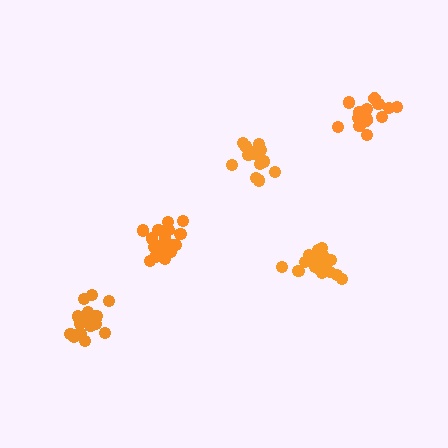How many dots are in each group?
Group 1: 15 dots, Group 2: 18 dots, Group 3: 19 dots, Group 4: 15 dots, Group 5: 21 dots (88 total).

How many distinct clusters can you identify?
There are 5 distinct clusters.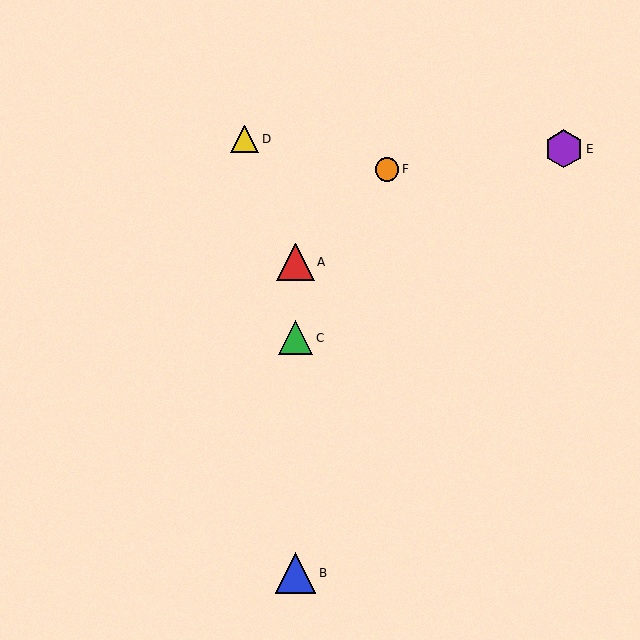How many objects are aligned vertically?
3 objects (A, B, C) are aligned vertically.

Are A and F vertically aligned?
No, A is at x≈296 and F is at x≈387.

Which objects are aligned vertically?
Objects A, B, C are aligned vertically.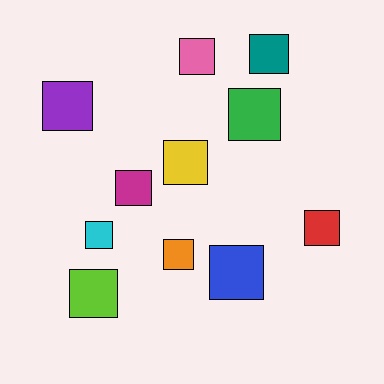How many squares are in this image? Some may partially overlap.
There are 11 squares.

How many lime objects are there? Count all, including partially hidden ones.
There is 1 lime object.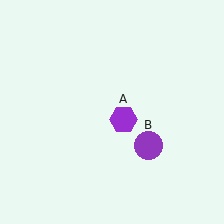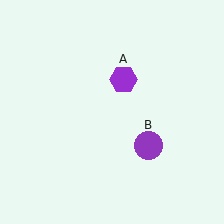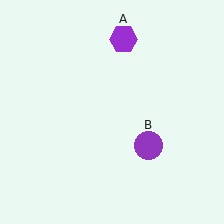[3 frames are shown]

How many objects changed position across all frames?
1 object changed position: purple hexagon (object A).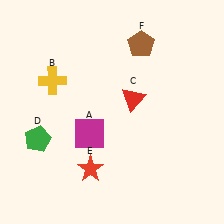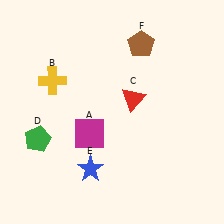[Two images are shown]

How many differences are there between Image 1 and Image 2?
There is 1 difference between the two images.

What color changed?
The star (E) changed from red in Image 1 to blue in Image 2.